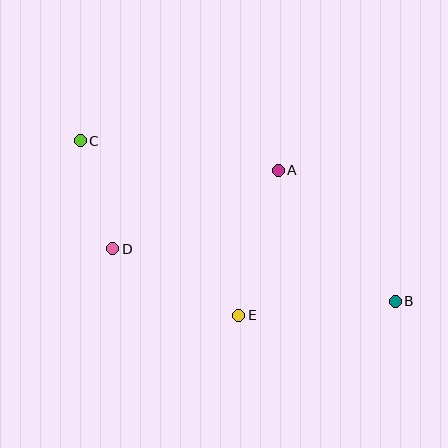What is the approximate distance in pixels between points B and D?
The distance between B and D is approximately 288 pixels.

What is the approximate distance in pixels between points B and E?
The distance between B and E is approximately 157 pixels.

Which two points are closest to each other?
Points C and D are closest to each other.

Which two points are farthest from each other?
Points B and C are farthest from each other.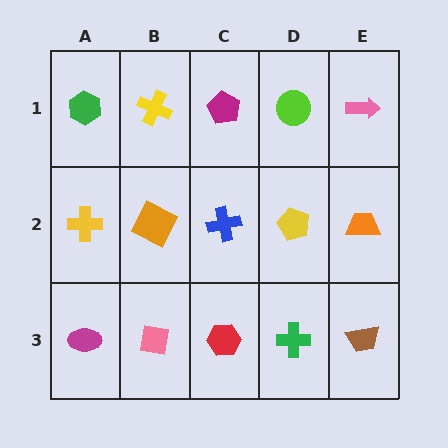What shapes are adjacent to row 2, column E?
A pink arrow (row 1, column E), a brown trapezoid (row 3, column E), a yellow pentagon (row 2, column D).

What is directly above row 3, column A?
A yellow cross.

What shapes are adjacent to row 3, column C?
A blue cross (row 2, column C), a pink square (row 3, column B), a green cross (row 3, column D).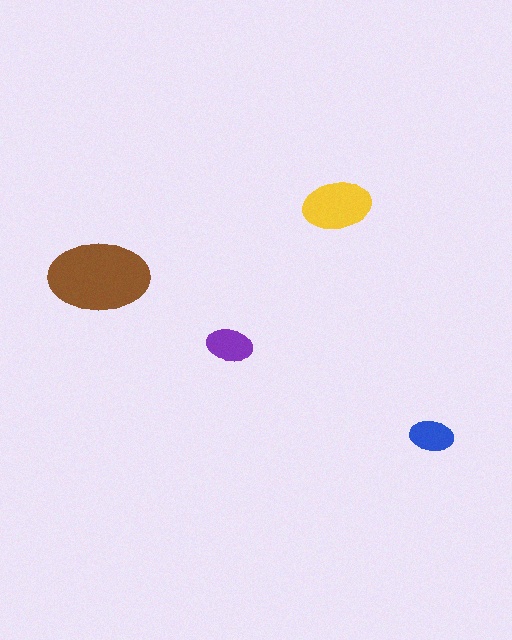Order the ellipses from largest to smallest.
the brown one, the yellow one, the purple one, the blue one.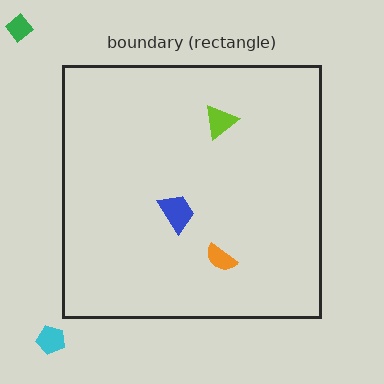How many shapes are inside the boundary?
3 inside, 2 outside.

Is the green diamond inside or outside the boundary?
Outside.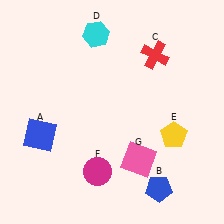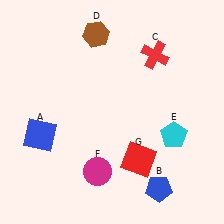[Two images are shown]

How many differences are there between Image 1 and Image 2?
There are 3 differences between the two images.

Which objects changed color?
D changed from cyan to brown. E changed from yellow to cyan. G changed from pink to red.